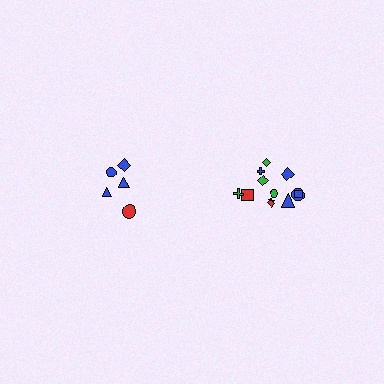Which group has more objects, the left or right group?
The right group.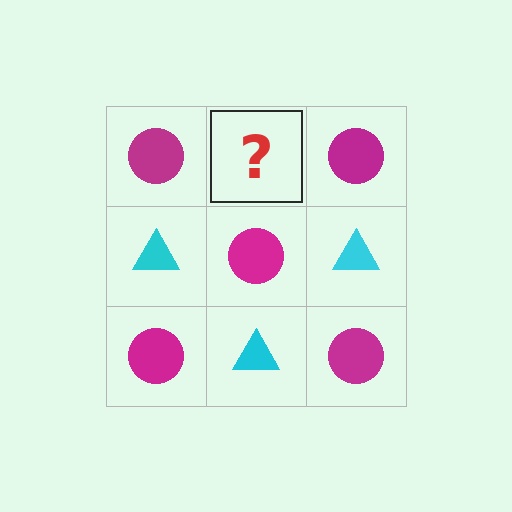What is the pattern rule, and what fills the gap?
The rule is that it alternates magenta circle and cyan triangle in a checkerboard pattern. The gap should be filled with a cyan triangle.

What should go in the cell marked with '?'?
The missing cell should contain a cyan triangle.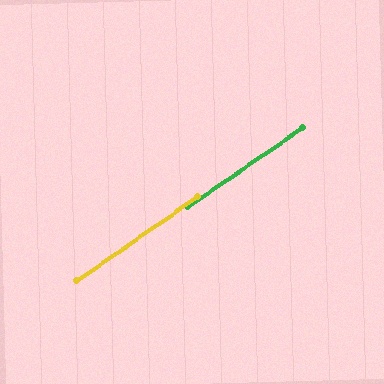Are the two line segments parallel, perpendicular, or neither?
Parallel — their directions differ by only 0.2°.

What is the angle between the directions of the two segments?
Approximately 0 degrees.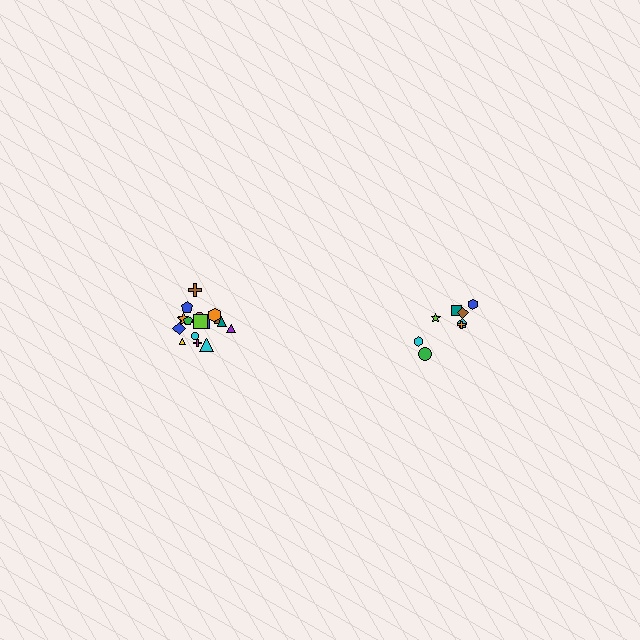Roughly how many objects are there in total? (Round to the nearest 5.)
Roughly 25 objects in total.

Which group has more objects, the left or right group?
The left group.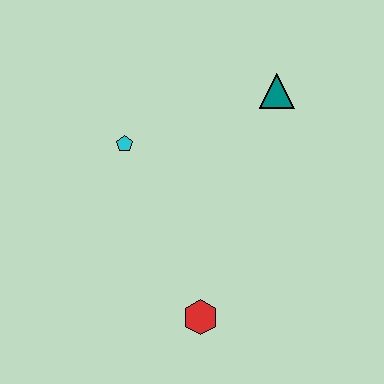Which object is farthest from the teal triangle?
The red hexagon is farthest from the teal triangle.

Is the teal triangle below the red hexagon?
No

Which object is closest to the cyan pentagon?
The teal triangle is closest to the cyan pentagon.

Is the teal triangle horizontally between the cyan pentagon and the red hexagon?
No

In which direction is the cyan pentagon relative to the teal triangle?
The cyan pentagon is to the left of the teal triangle.